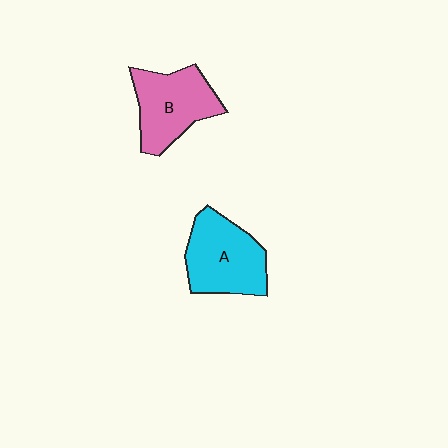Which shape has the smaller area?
Shape B (pink).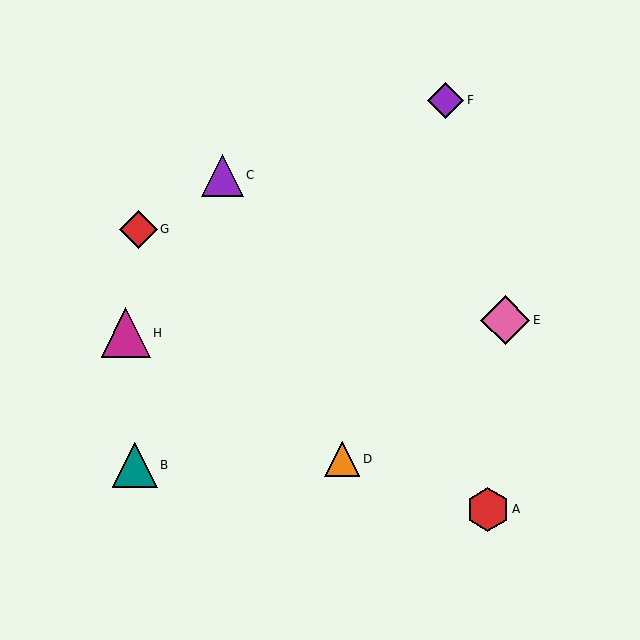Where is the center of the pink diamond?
The center of the pink diamond is at (505, 320).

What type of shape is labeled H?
Shape H is a magenta triangle.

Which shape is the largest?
The magenta triangle (labeled H) is the largest.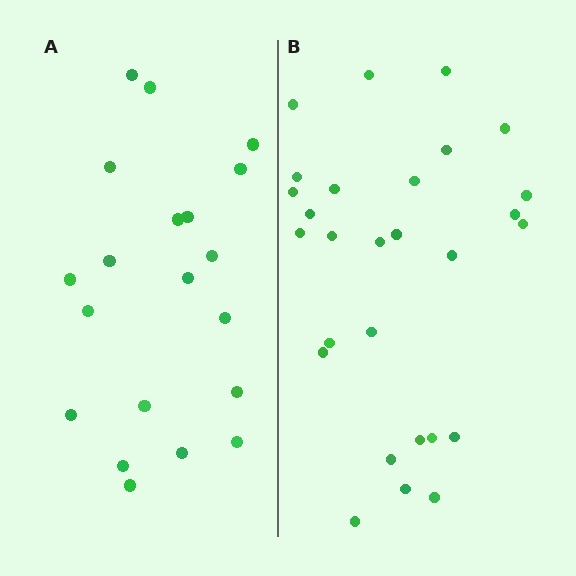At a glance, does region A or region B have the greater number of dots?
Region B (the right region) has more dots.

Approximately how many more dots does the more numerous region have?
Region B has roughly 8 or so more dots than region A.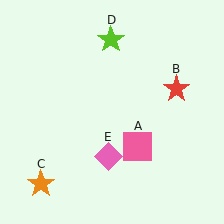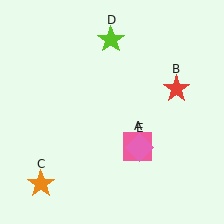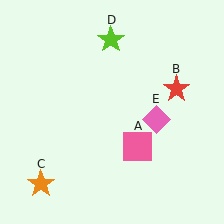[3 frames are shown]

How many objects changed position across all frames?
1 object changed position: pink diamond (object E).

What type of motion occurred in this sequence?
The pink diamond (object E) rotated counterclockwise around the center of the scene.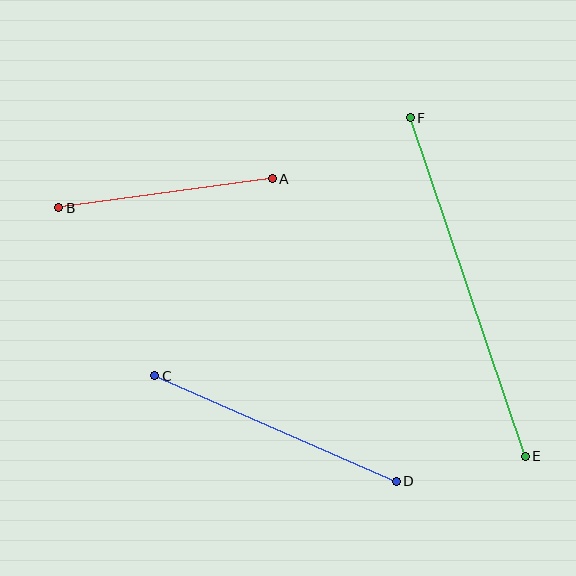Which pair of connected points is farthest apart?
Points E and F are farthest apart.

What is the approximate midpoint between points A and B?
The midpoint is at approximately (165, 193) pixels.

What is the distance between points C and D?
The distance is approximately 263 pixels.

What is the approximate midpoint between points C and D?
The midpoint is at approximately (276, 428) pixels.